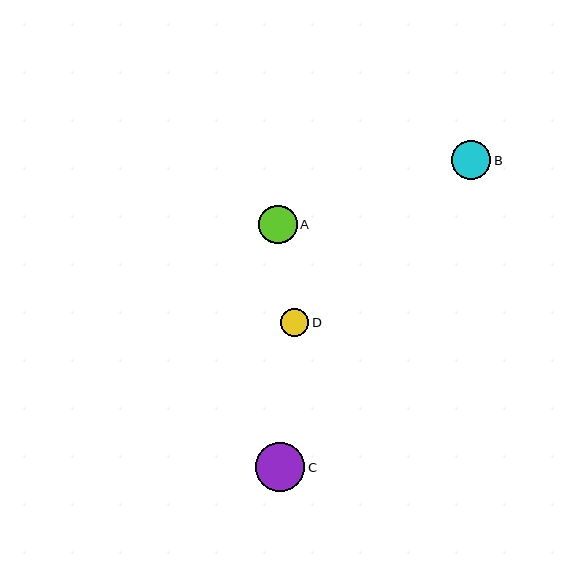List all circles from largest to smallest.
From largest to smallest: C, B, A, D.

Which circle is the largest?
Circle C is the largest with a size of approximately 49 pixels.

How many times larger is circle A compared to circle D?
Circle A is approximately 1.4 times the size of circle D.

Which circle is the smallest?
Circle D is the smallest with a size of approximately 29 pixels.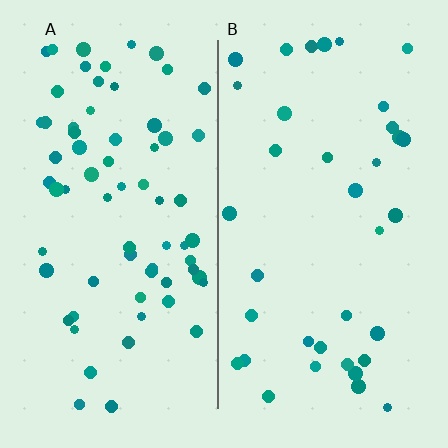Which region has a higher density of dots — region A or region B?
A (the left).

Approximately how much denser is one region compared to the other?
Approximately 1.9× — region A over region B.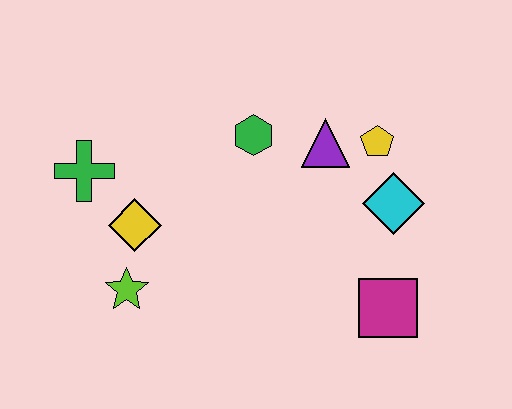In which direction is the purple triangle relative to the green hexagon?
The purple triangle is to the right of the green hexagon.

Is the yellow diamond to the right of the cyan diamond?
No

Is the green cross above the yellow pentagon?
No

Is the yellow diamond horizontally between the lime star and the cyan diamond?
Yes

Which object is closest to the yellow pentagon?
The purple triangle is closest to the yellow pentagon.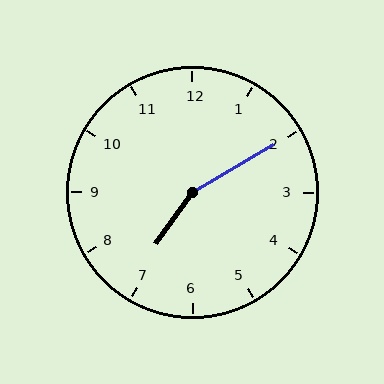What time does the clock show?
7:10.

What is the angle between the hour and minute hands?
Approximately 155 degrees.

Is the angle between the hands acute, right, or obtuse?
It is obtuse.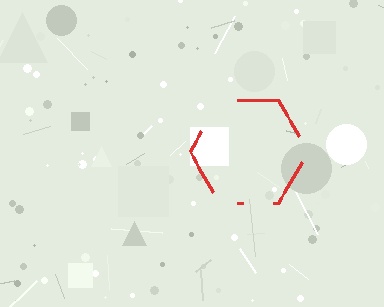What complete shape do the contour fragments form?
The contour fragments form a hexagon.